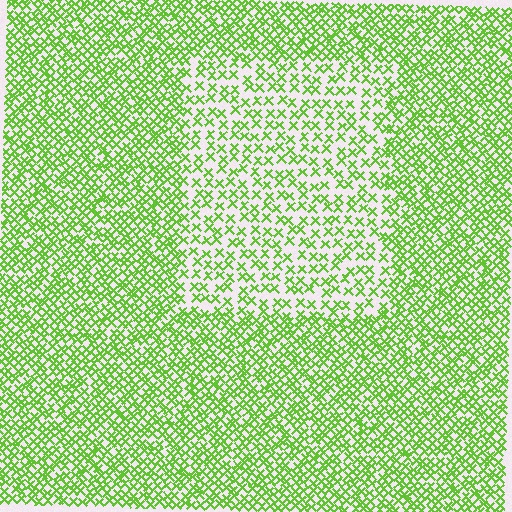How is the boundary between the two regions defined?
The boundary is defined by a change in element density (approximately 1.9x ratio). All elements are the same color, size, and shape.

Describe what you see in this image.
The image contains small lime elements arranged at two different densities. A rectangle-shaped region is visible where the elements are less densely packed than the surrounding area.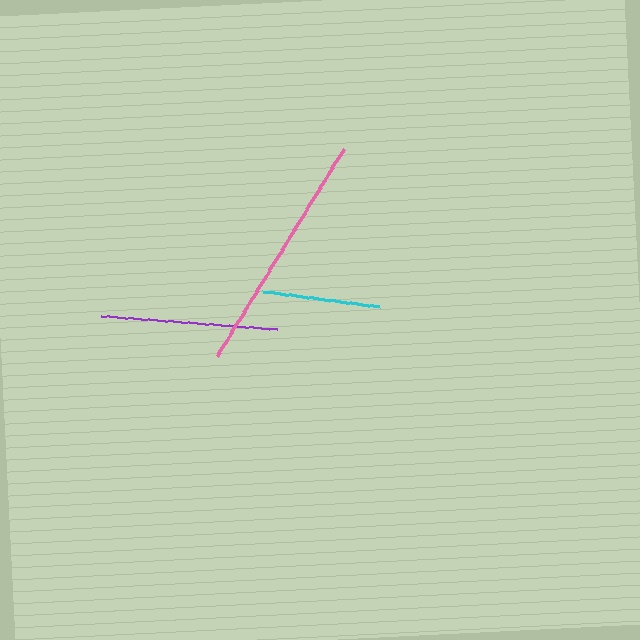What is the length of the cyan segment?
The cyan segment is approximately 118 pixels long.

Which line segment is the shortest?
The cyan line is the shortest at approximately 118 pixels.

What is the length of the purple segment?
The purple segment is approximately 177 pixels long.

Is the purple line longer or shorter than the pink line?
The pink line is longer than the purple line.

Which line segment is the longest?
The pink line is the longest at approximately 243 pixels.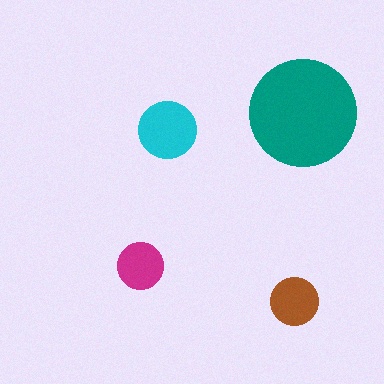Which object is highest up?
The teal circle is topmost.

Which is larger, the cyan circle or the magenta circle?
The cyan one.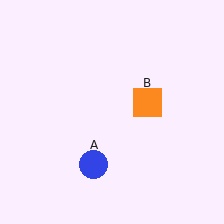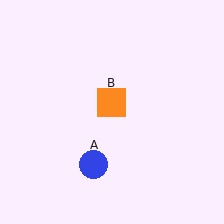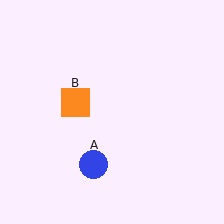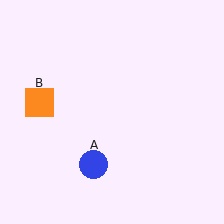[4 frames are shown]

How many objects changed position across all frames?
1 object changed position: orange square (object B).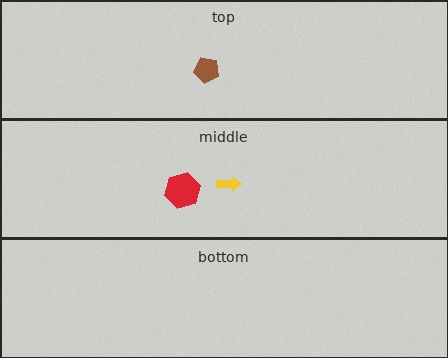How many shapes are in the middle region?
2.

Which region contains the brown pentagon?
The top region.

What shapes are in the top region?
The brown pentagon.